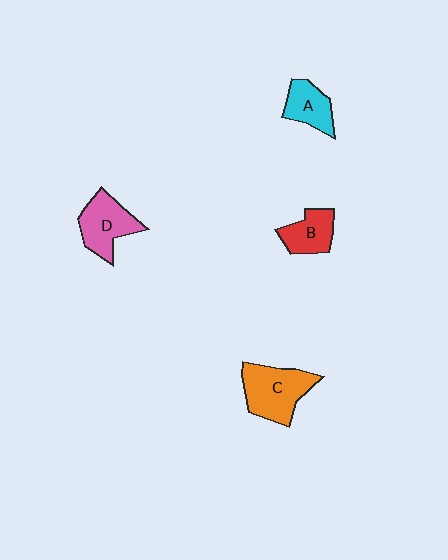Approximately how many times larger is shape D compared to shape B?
Approximately 1.3 times.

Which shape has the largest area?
Shape C (orange).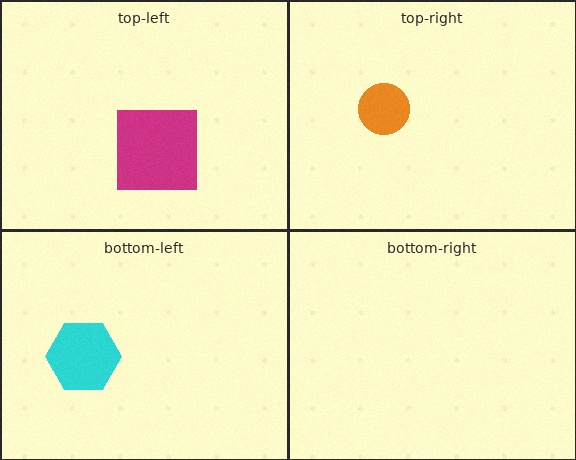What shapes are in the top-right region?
The orange circle.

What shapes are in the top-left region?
The magenta square.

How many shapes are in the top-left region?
1.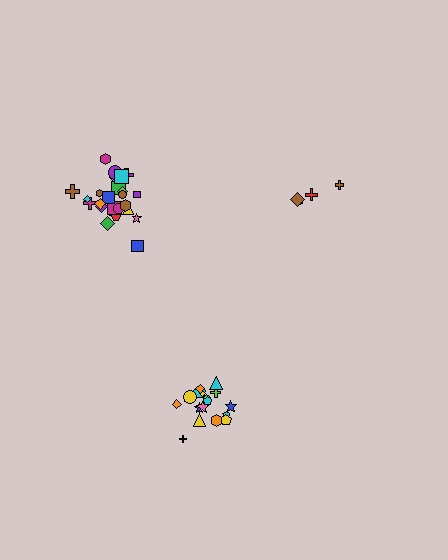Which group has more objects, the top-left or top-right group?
The top-left group.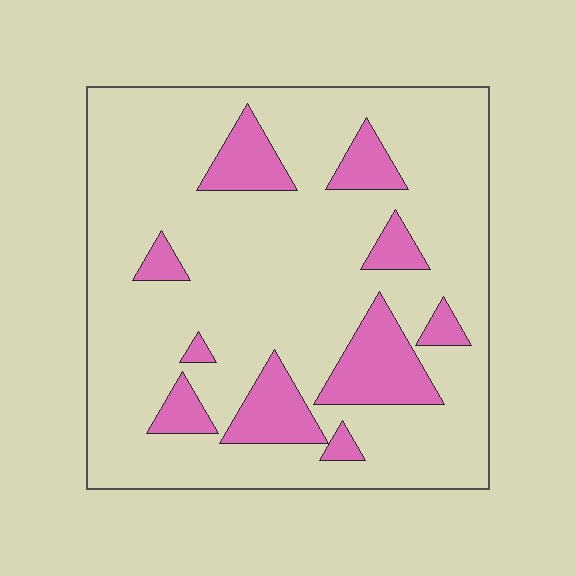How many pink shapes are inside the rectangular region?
10.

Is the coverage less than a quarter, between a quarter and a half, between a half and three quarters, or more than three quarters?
Less than a quarter.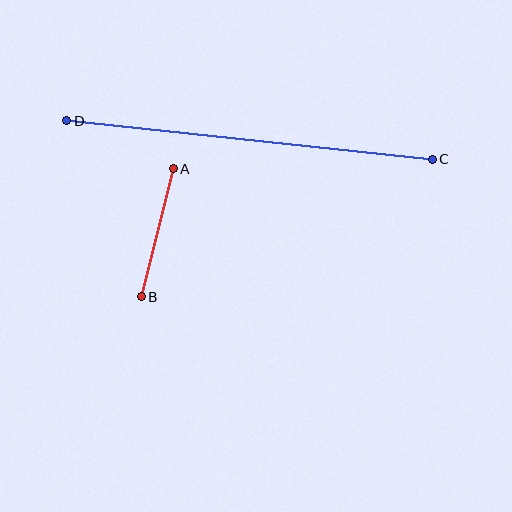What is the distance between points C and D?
The distance is approximately 368 pixels.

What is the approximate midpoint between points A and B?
The midpoint is at approximately (157, 233) pixels.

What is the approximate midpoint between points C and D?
The midpoint is at approximately (250, 140) pixels.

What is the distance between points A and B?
The distance is approximately 132 pixels.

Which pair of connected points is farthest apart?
Points C and D are farthest apart.